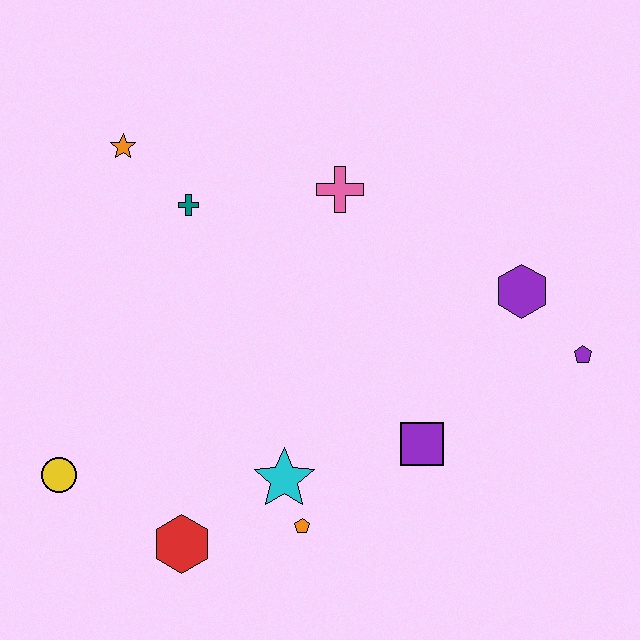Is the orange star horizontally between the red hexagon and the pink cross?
No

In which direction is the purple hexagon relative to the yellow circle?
The purple hexagon is to the right of the yellow circle.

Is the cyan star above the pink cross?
No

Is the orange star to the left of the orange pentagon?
Yes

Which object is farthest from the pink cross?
The yellow circle is farthest from the pink cross.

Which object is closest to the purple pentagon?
The purple hexagon is closest to the purple pentagon.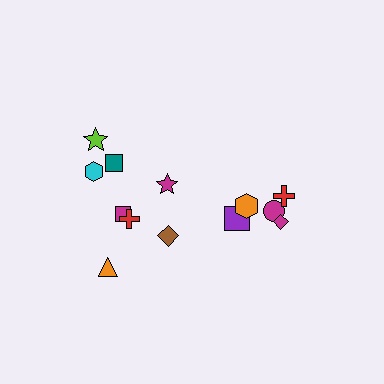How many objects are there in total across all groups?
There are 13 objects.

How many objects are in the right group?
There are 5 objects.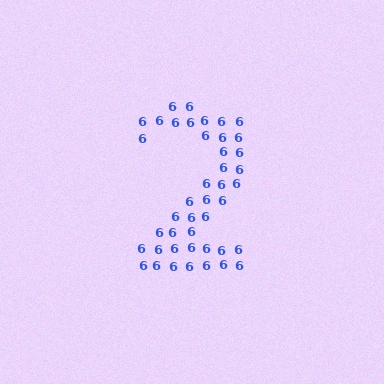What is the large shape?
The large shape is the digit 2.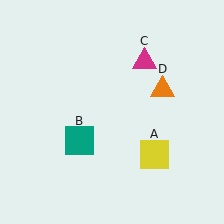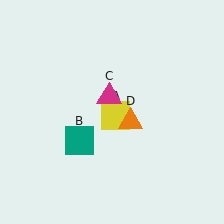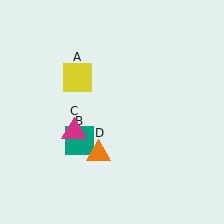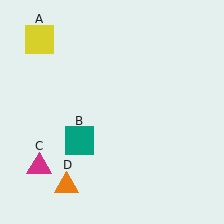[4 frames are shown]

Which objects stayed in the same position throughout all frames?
Teal square (object B) remained stationary.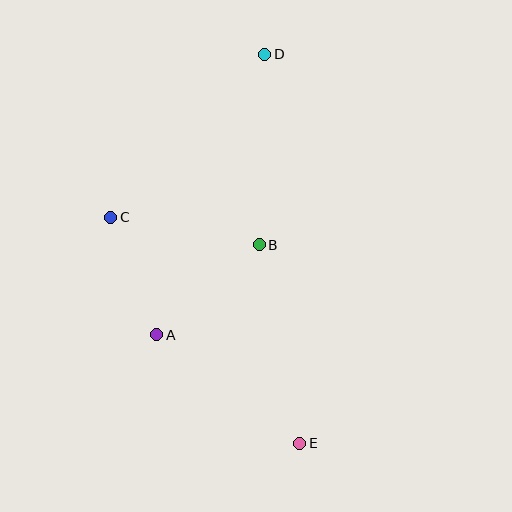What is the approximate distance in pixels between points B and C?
The distance between B and C is approximately 151 pixels.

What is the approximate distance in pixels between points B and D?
The distance between B and D is approximately 191 pixels.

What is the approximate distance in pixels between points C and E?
The distance between C and E is approximately 295 pixels.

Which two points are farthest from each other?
Points D and E are farthest from each other.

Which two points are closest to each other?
Points A and C are closest to each other.